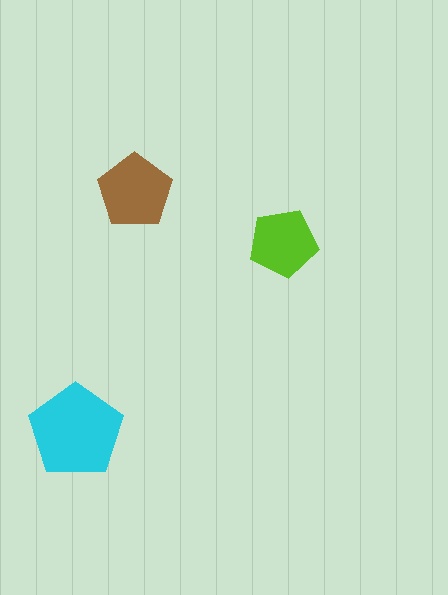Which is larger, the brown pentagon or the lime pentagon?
The brown one.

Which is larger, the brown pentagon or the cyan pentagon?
The cyan one.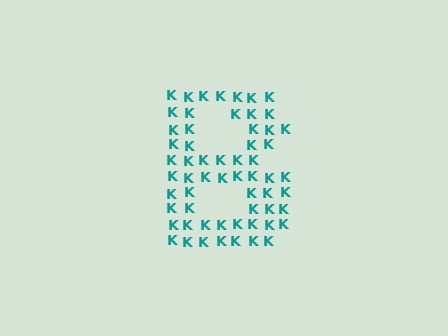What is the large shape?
The large shape is the letter B.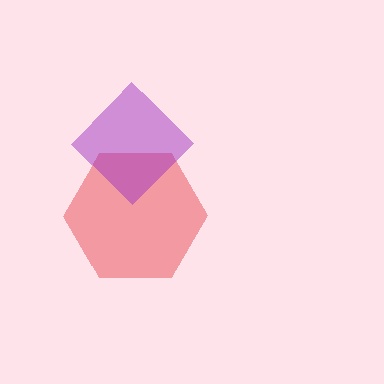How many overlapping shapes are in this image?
There are 2 overlapping shapes in the image.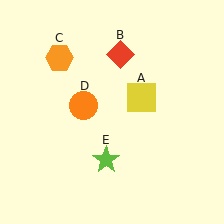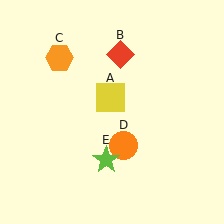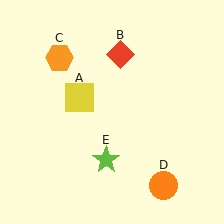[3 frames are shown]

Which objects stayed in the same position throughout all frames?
Red diamond (object B) and orange hexagon (object C) and lime star (object E) remained stationary.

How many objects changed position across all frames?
2 objects changed position: yellow square (object A), orange circle (object D).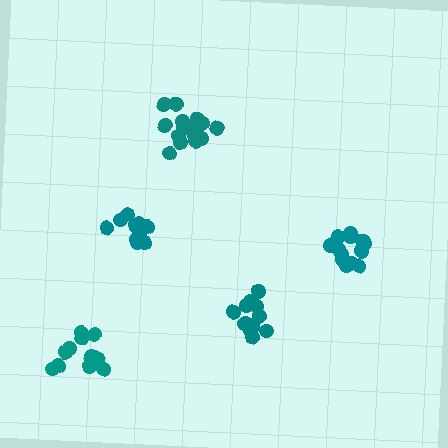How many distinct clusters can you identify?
There are 5 distinct clusters.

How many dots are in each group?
Group 1: 11 dots, Group 2: 13 dots, Group 3: 12 dots, Group 4: 16 dots, Group 5: 12 dots (64 total).